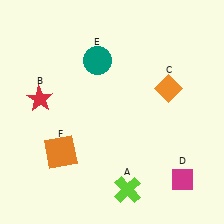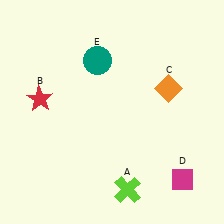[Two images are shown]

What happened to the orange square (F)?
The orange square (F) was removed in Image 2. It was in the bottom-left area of Image 1.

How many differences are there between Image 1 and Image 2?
There is 1 difference between the two images.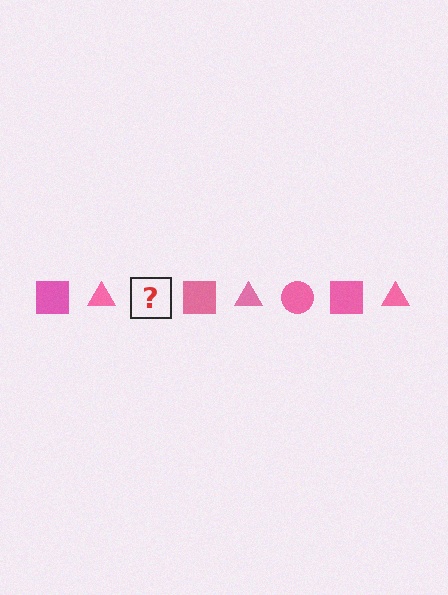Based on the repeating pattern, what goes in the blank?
The blank should be a pink circle.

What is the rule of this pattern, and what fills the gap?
The rule is that the pattern cycles through square, triangle, circle shapes in pink. The gap should be filled with a pink circle.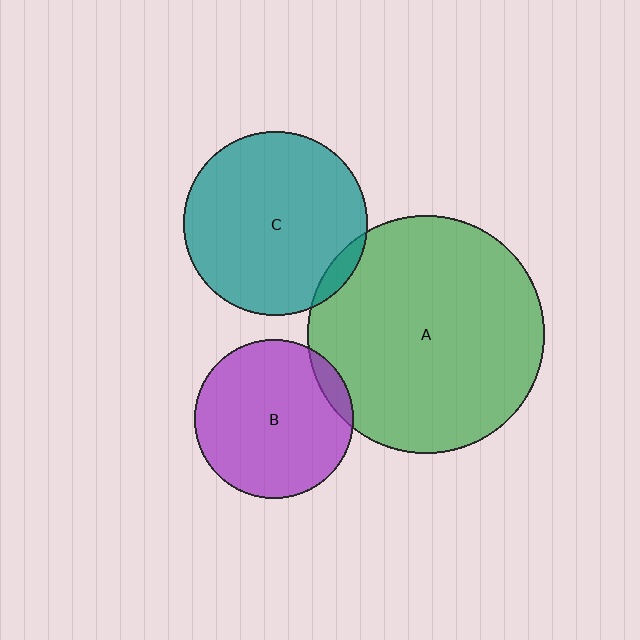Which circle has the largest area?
Circle A (green).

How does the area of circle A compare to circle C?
Approximately 1.7 times.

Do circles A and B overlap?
Yes.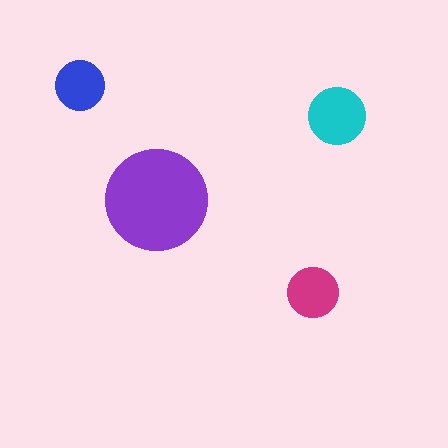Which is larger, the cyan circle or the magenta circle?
The cyan one.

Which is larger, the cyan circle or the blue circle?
The cyan one.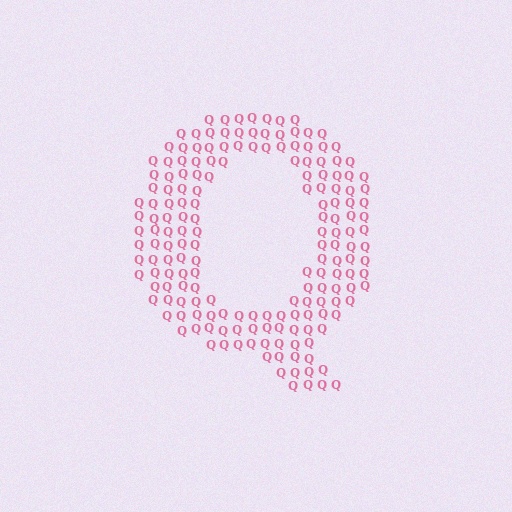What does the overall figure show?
The overall figure shows the letter Q.